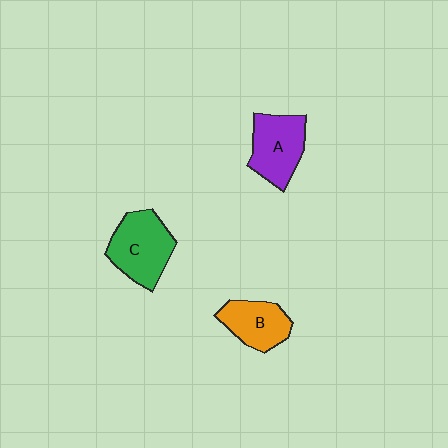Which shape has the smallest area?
Shape B (orange).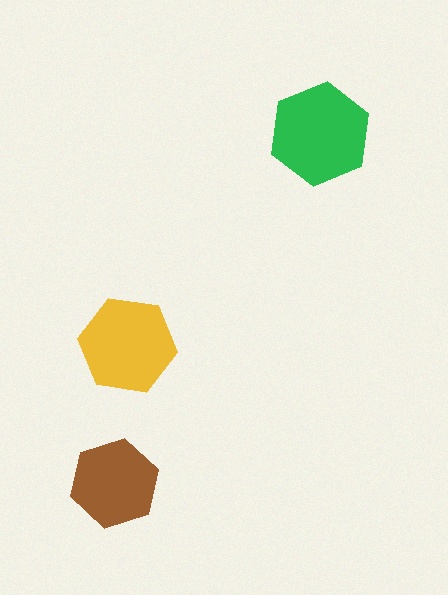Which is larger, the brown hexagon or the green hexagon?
The green one.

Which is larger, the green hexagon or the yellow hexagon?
The green one.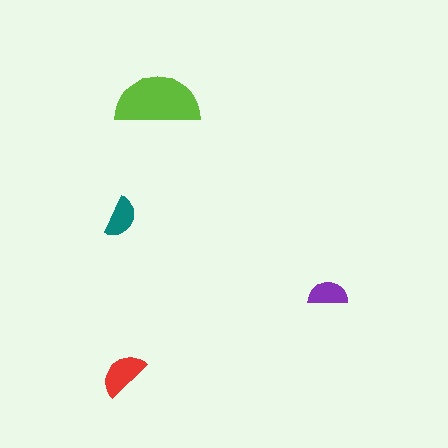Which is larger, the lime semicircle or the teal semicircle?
The lime one.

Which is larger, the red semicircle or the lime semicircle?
The lime one.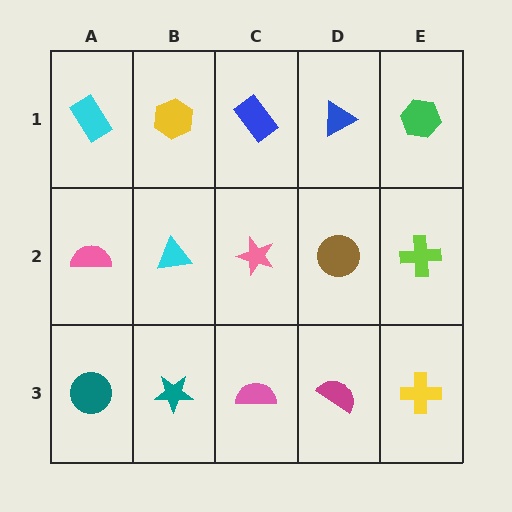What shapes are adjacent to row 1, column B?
A cyan triangle (row 2, column B), a cyan rectangle (row 1, column A), a blue rectangle (row 1, column C).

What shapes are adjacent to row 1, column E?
A lime cross (row 2, column E), a blue triangle (row 1, column D).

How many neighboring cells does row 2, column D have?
4.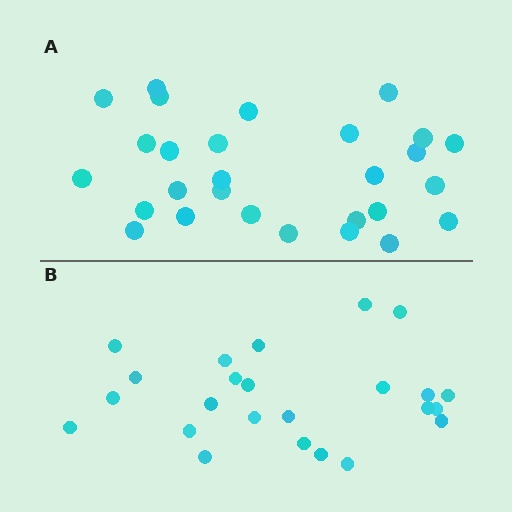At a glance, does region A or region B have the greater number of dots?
Region A (the top region) has more dots.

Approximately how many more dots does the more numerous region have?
Region A has about 4 more dots than region B.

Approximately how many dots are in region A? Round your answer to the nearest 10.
About 30 dots. (The exact count is 28, which rounds to 30.)